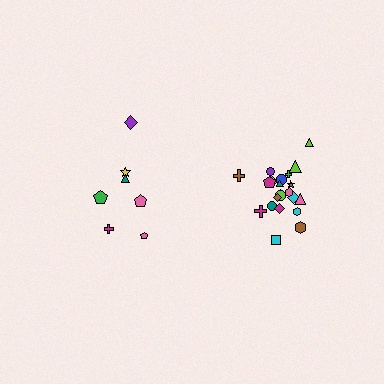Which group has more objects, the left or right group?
The right group.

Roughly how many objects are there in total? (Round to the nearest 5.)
Roughly 30 objects in total.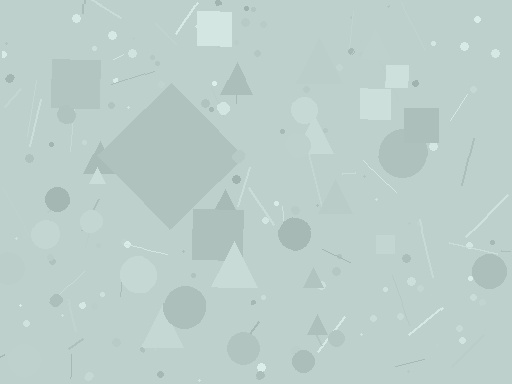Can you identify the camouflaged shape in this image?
The camouflaged shape is a diamond.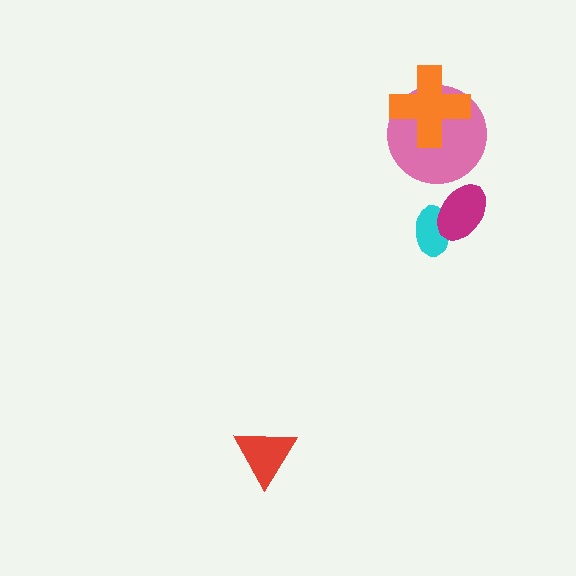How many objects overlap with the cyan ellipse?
1 object overlaps with the cyan ellipse.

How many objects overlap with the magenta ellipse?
1 object overlaps with the magenta ellipse.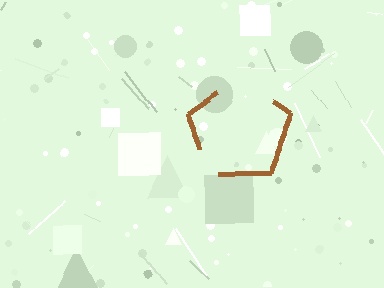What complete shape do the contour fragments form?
The contour fragments form a pentagon.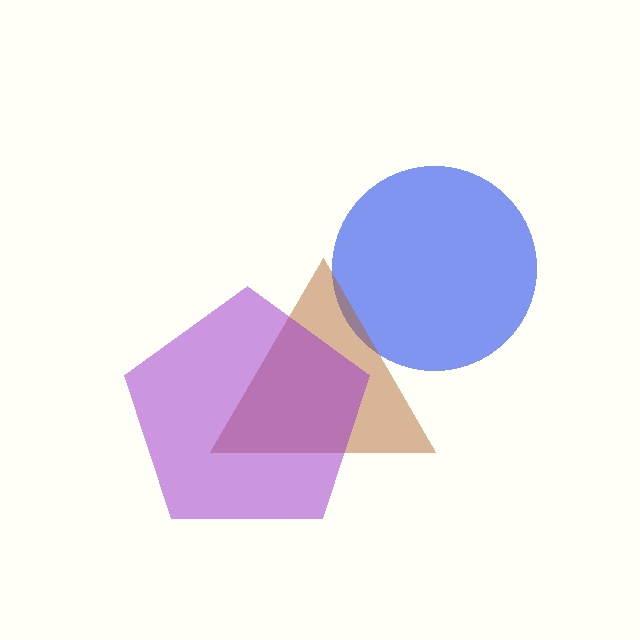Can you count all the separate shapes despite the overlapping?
Yes, there are 3 separate shapes.